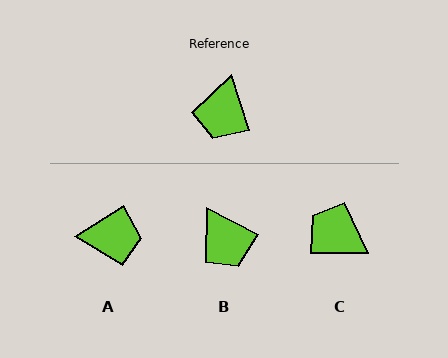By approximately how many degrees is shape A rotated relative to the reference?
Approximately 105 degrees counter-clockwise.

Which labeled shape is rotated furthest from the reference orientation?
C, about 107 degrees away.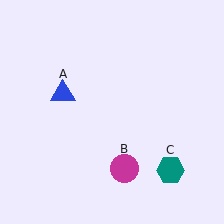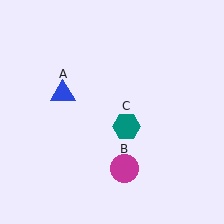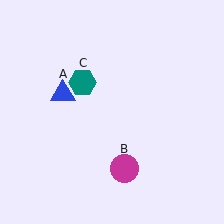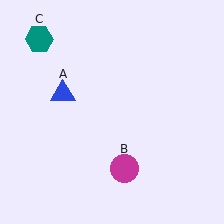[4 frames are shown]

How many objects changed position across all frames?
1 object changed position: teal hexagon (object C).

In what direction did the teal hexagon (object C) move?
The teal hexagon (object C) moved up and to the left.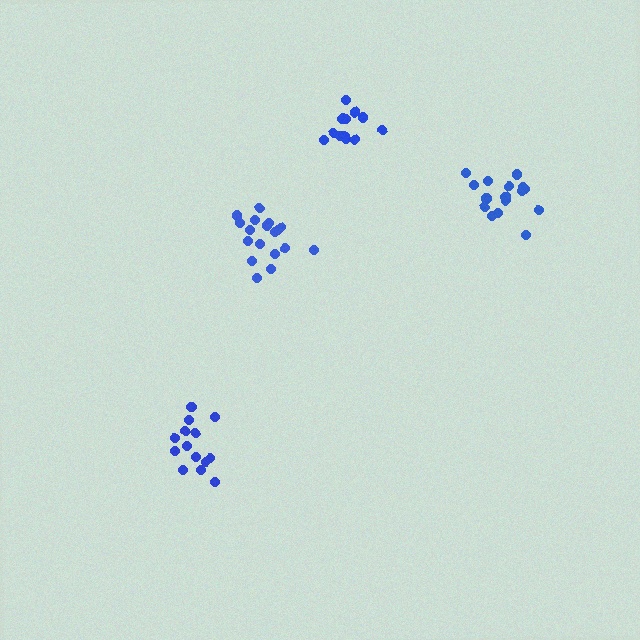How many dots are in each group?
Group 1: 18 dots, Group 2: 14 dots, Group 3: 17 dots, Group 4: 13 dots (62 total).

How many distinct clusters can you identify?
There are 4 distinct clusters.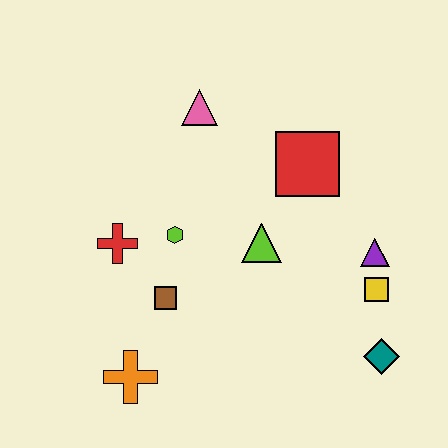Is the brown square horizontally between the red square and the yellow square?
No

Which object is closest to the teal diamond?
The yellow square is closest to the teal diamond.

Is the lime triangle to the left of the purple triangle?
Yes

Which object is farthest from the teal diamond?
The pink triangle is farthest from the teal diamond.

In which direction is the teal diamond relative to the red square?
The teal diamond is below the red square.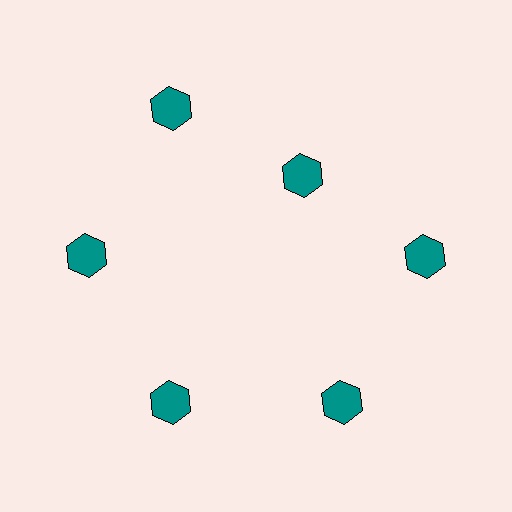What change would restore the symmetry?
The symmetry would be restored by moving it outward, back onto the ring so that all 6 hexagons sit at equal angles and equal distance from the center.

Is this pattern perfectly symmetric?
No. The 6 teal hexagons are arranged in a ring, but one element near the 1 o'clock position is pulled inward toward the center, breaking the 6-fold rotational symmetry.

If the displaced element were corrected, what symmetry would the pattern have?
It would have 6-fold rotational symmetry — the pattern would map onto itself every 60 degrees.